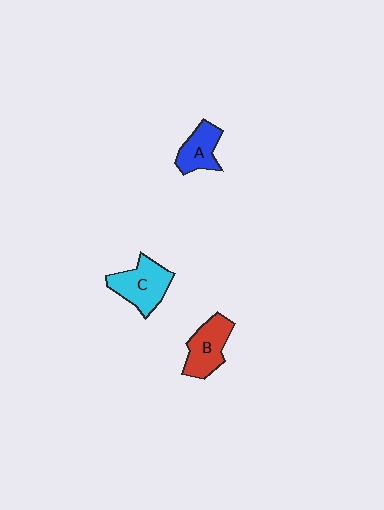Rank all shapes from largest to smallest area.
From largest to smallest: C (cyan), B (red), A (blue).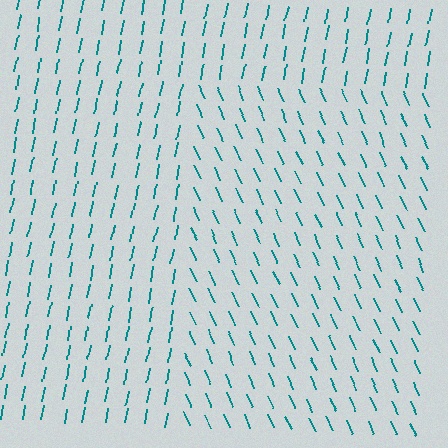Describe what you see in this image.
The image is filled with small teal line segments. A rectangle region in the image has lines oriented differently from the surrounding lines, creating a visible texture boundary.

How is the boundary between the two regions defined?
The boundary is defined purely by a change in line orientation (approximately 36 degrees difference). All lines are the same color and thickness.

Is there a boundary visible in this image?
Yes, there is a texture boundary formed by a change in line orientation.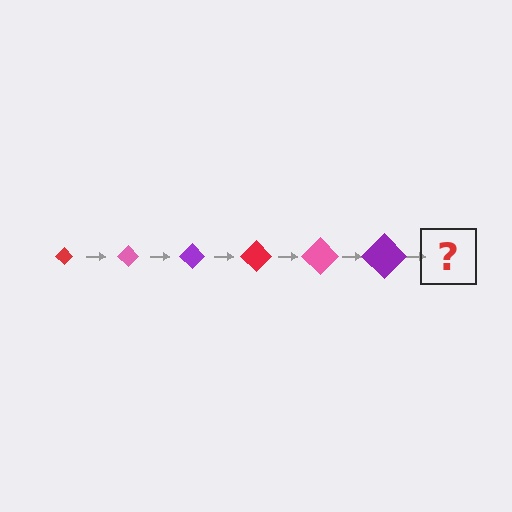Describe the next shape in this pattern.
It should be a red diamond, larger than the previous one.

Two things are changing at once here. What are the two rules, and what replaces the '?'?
The two rules are that the diamond grows larger each step and the color cycles through red, pink, and purple. The '?' should be a red diamond, larger than the previous one.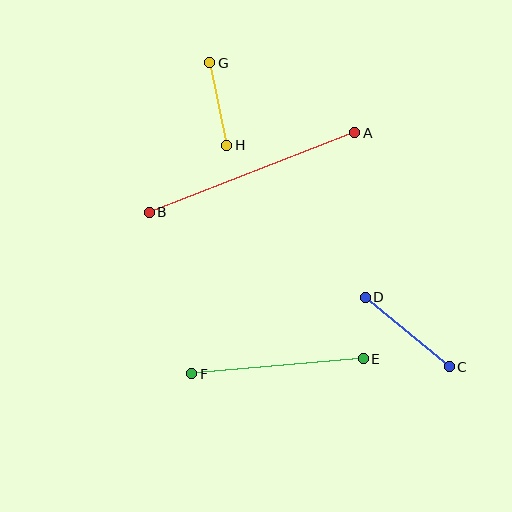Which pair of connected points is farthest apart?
Points A and B are farthest apart.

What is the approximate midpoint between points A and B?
The midpoint is at approximately (252, 172) pixels.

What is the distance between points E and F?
The distance is approximately 172 pixels.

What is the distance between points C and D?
The distance is approximately 109 pixels.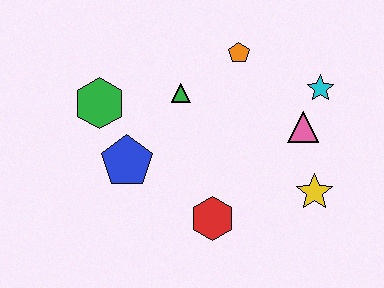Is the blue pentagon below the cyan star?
Yes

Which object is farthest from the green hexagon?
The yellow star is farthest from the green hexagon.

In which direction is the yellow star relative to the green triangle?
The yellow star is to the right of the green triangle.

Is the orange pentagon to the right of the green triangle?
Yes